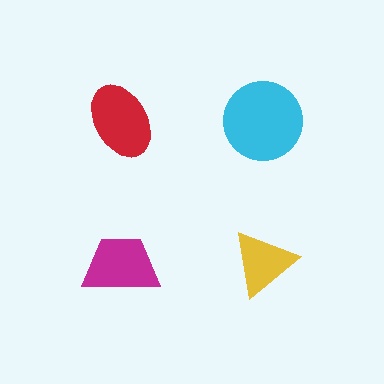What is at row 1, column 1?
A red ellipse.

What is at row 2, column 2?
A yellow triangle.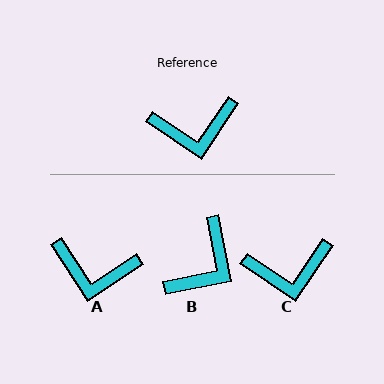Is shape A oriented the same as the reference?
No, it is off by about 23 degrees.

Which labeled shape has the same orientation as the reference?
C.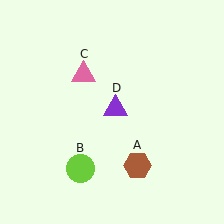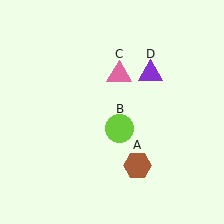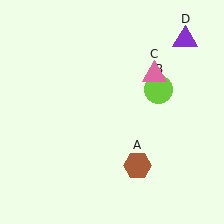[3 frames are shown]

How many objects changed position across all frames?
3 objects changed position: lime circle (object B), pink triangle (object C), purple triangle (object D).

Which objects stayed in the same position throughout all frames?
Brown hexagon (object A) remained stationary.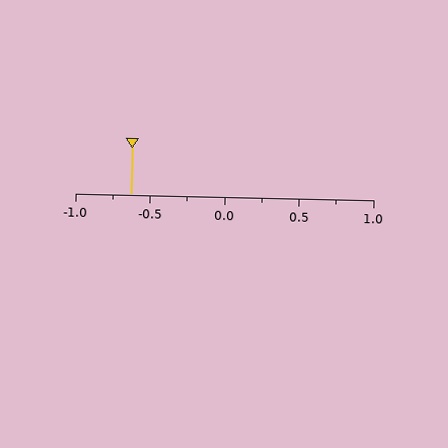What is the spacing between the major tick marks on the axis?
The major ticks are spaced 0.5 apart.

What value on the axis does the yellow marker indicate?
The marker indicates approximately -0.62.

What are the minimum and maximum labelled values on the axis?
The axis runs from -1.0 to 1.0.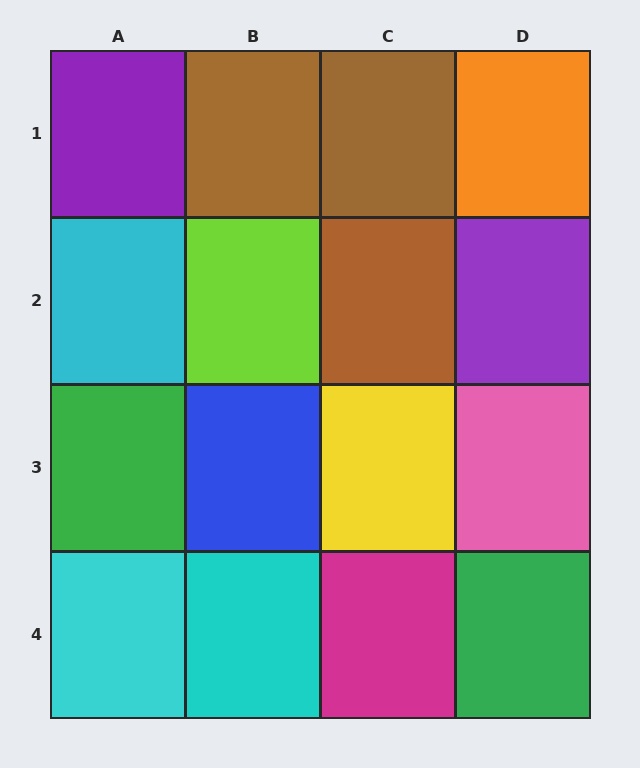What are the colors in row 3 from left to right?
Green, blue, yellow, pink.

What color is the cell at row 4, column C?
Magenta.